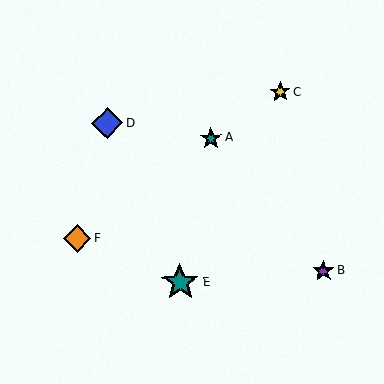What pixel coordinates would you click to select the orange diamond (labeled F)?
Click at (77, 238) to select the orange diamond F.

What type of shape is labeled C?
Shape C is a yellow star.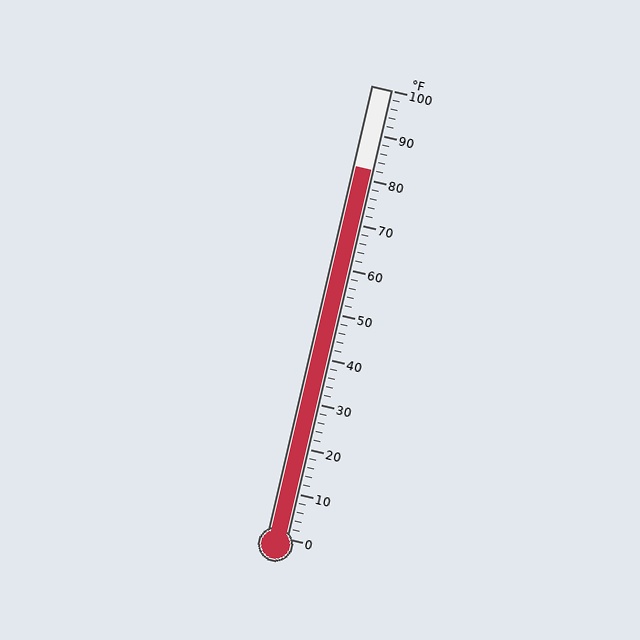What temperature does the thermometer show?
The thermometer shows approximately 82°F.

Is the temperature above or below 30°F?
The temperature is above 30°F.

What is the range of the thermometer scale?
The thermometer scale ranges from 0°F to 100°F.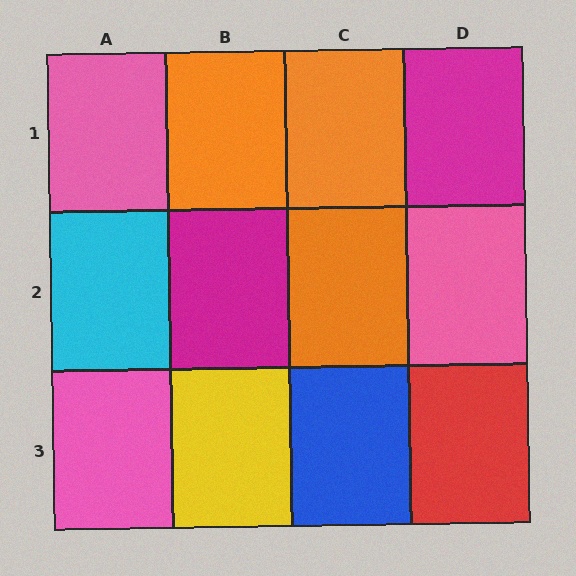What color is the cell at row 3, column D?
Red.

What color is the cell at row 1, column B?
Orange.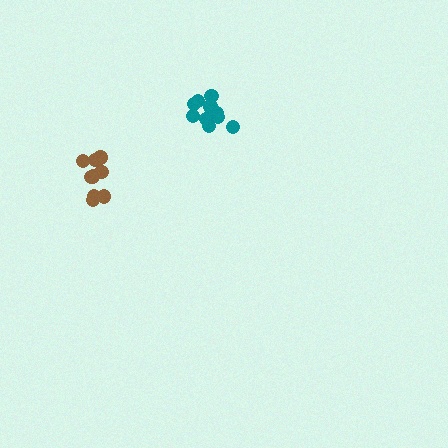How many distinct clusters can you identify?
There are 2 distinct clusters.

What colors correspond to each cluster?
The clusters are colored: teal, brown.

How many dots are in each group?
Group 1: 10 dots, Group 2: 9 dots (19 total).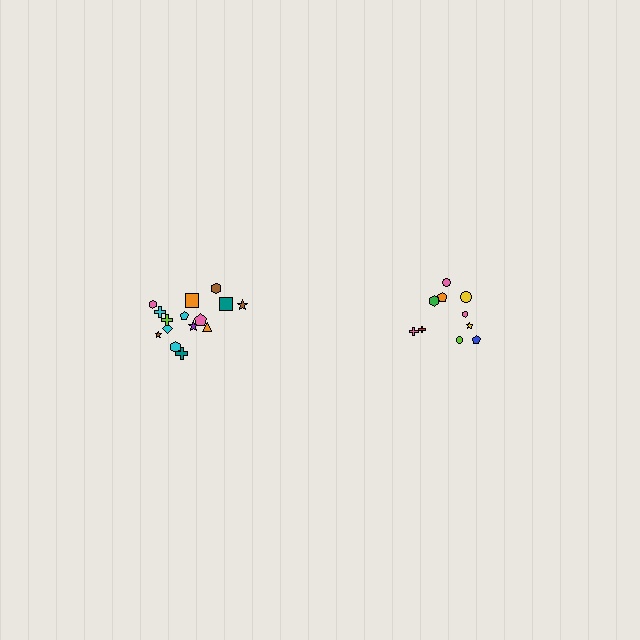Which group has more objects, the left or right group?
The left group.